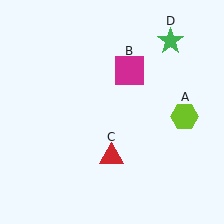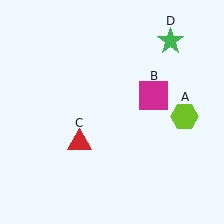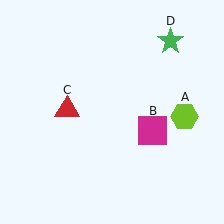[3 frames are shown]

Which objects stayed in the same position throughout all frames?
Lime hexagon (object A) and green star (object D) remained stationary.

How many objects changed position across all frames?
2 objects changed position: magenta square (object B), red triangle (object C).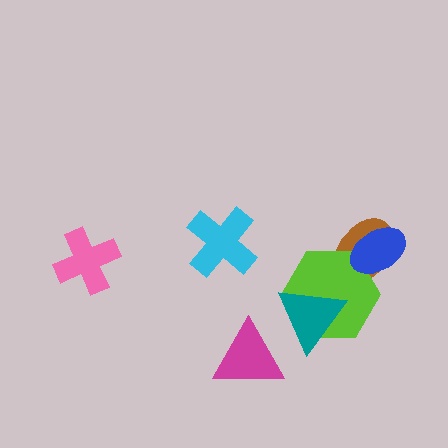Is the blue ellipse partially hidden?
No, no other shape covers it.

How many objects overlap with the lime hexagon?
3 objects overlap with the lime hexagon.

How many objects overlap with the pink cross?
0 objects overlap with the pink cross.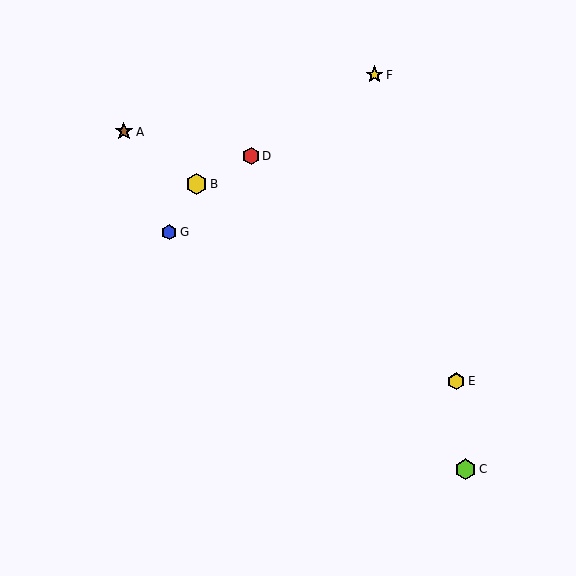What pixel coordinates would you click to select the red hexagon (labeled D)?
Click at (251, 156) to select the red hexagon D.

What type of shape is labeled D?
Shape D is a red hexagon.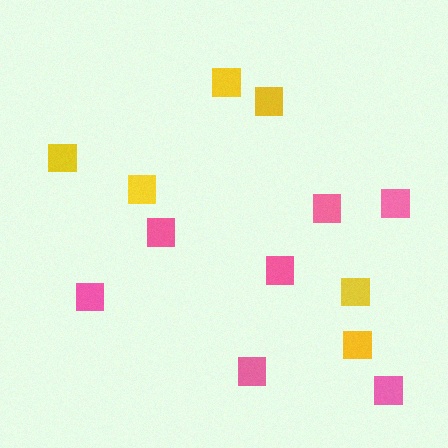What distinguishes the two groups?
There are 2 groups: one group of yellow squares (6) and one group of pink squares (7).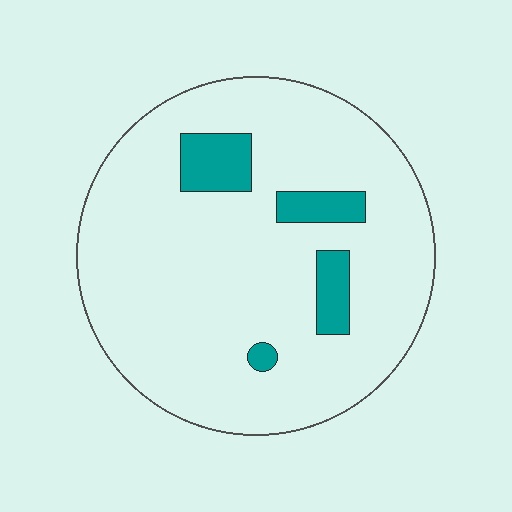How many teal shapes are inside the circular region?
4.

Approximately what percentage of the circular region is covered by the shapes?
Approximately 10%.